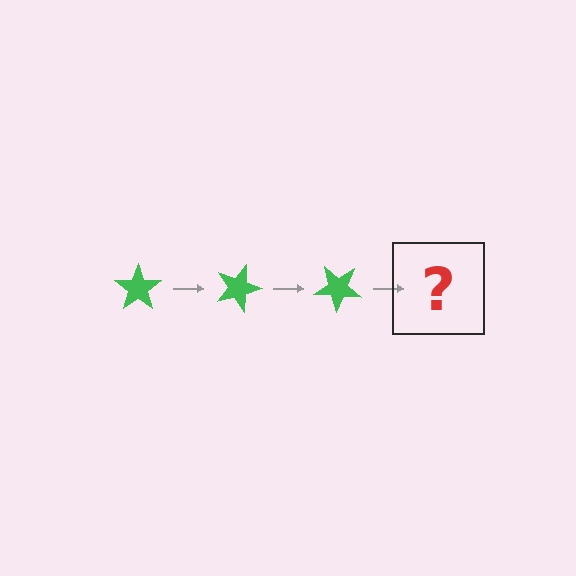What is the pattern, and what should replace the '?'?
The pattern is that the star rotates 20 degrees each step. The '?' should be a green star rotated 60 degrees.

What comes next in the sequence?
The next element should be a green star rotated 60 degrees.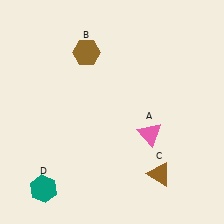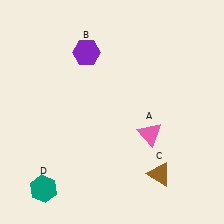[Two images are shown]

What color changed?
The hexagon (B) changed from brown in Image 1 to purple in Image 2.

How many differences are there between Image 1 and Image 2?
There is 1 difference between the two images.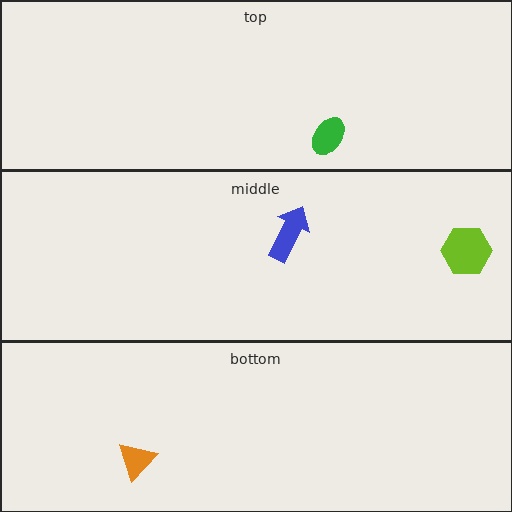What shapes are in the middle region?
The lime hexagon, the blue arrow.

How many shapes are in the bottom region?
1.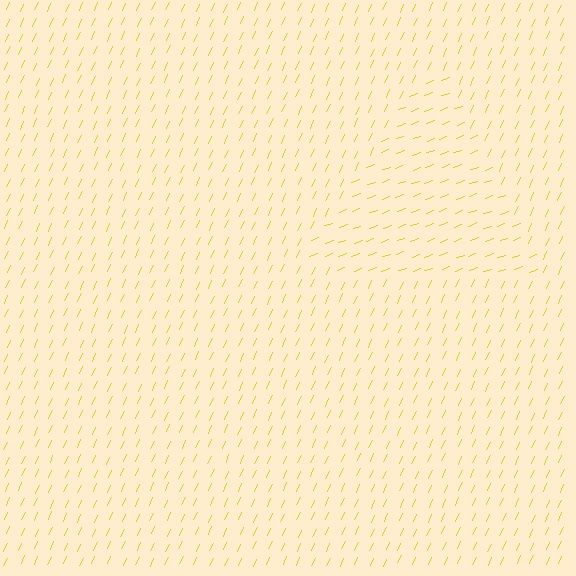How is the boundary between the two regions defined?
The boundary is defined purely by a change in line orientation (approximately 45 degrees difference). All lines are the same color and thickness.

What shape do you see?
I see a triangle.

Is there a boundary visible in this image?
Yes, there is a texture boundary formed by a change in line orientation.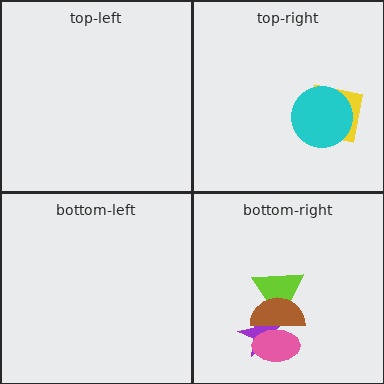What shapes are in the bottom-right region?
The purple star, the lime triangle, the brown semicircle, the pink ellipse.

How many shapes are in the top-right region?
2.